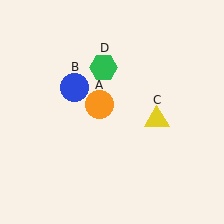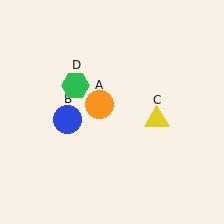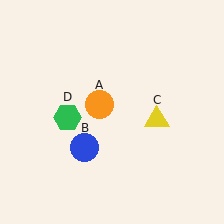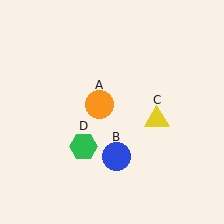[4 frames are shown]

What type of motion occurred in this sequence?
The blue circle (object B), green hexagon (object D) rotated counterclockwise around the center of the scene.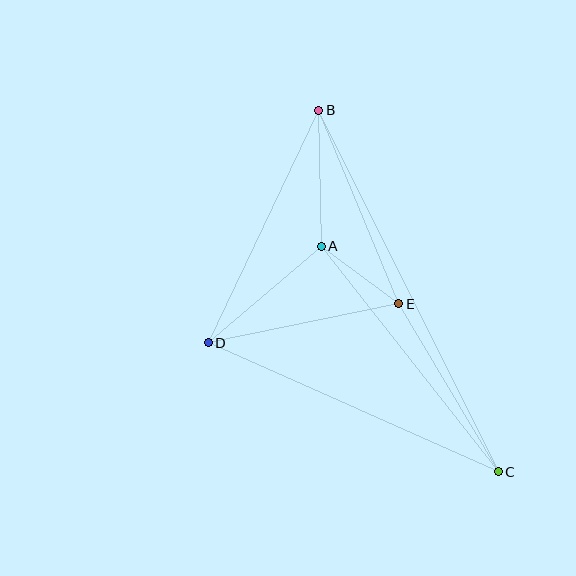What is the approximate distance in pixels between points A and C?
The distance between A and C is approximately 286 pixels.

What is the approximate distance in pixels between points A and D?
The distance between A and D is approximately 149 pixels.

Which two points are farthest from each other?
Points B and C are farthest from each other.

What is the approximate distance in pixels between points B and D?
The distance between B and D is approximately 257 pixels.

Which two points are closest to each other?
Points A and E are closest to each other.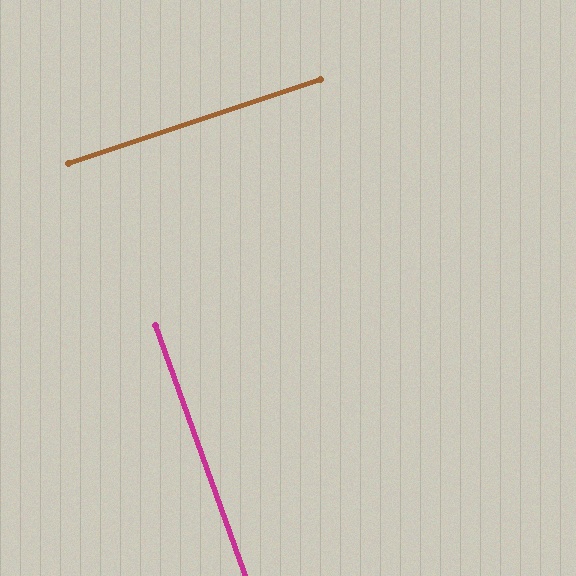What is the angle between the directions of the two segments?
Approximately 89 degrees.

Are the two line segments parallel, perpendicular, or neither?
Perpendicular — they meet at approximately 89°.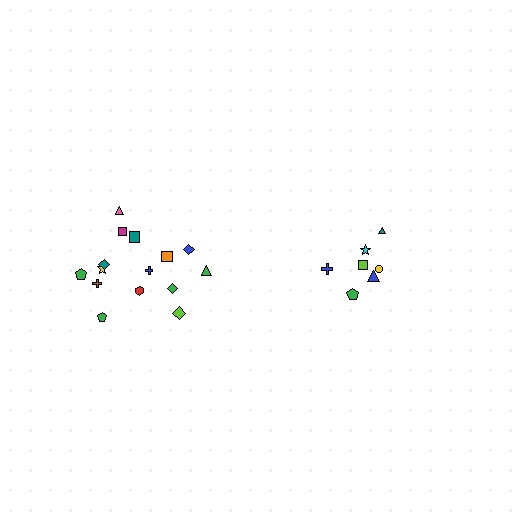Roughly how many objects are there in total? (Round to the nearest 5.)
Roughly 20 objects in total.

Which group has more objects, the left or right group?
The left group.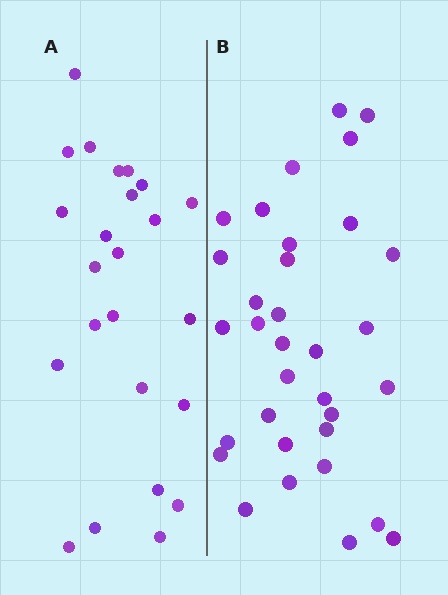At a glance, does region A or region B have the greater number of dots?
Region B (the right region) has more dots.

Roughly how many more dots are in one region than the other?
Region B has roughly 8 or so more dots than region A.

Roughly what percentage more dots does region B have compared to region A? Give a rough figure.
About 40% more.